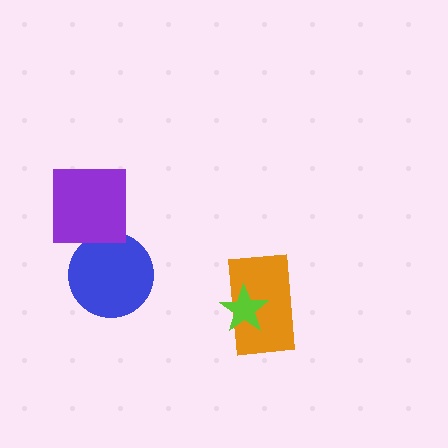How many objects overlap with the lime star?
1 object overlaps with the lime star.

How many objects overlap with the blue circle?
0 objects overlap with the blue circle.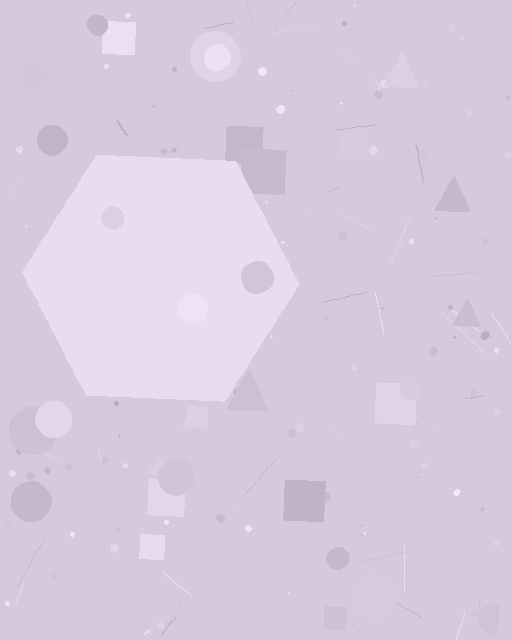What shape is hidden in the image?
A hexagon is hidden in the image.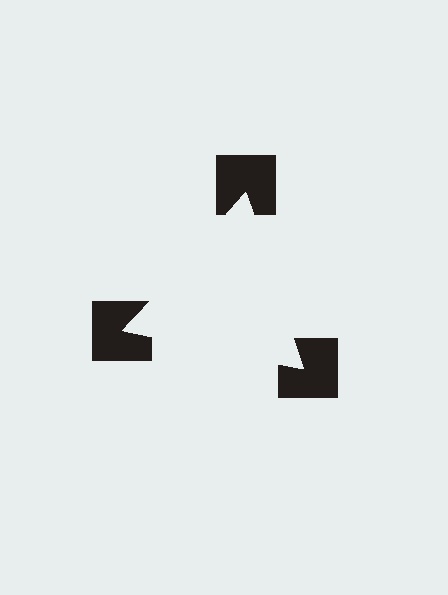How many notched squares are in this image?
There are 3 — one at each vertex of the illusory triangle.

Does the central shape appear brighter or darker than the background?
It typically appears slightly brighter than the background, even though no actual brightness change is drawn.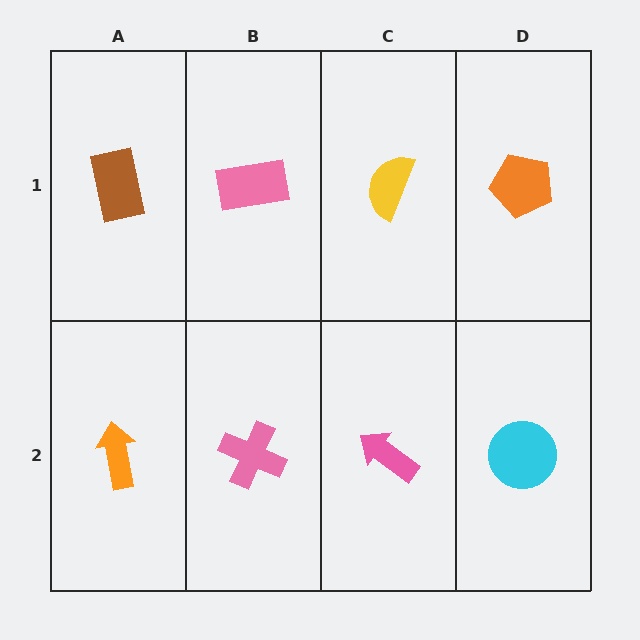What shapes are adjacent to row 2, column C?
A yellow semicircle (row 1, column C), a pink cross (row 2, column B), a cyan circle (row 2, column D).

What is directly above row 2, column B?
A pink rectangle.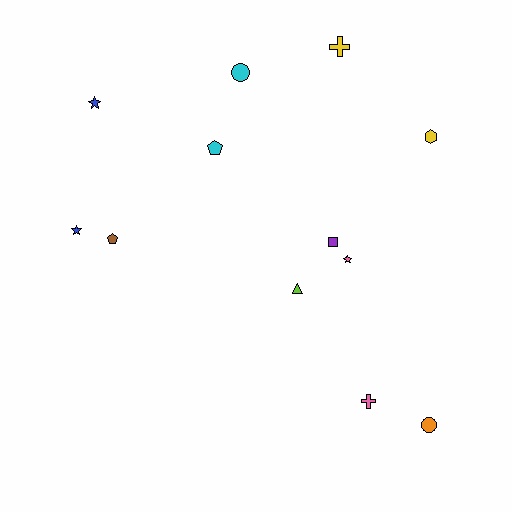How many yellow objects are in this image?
There are 2 yellow objects.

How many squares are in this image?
There is 1 square.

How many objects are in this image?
There are 12 objects.